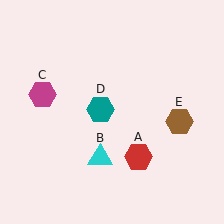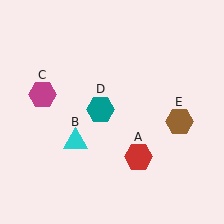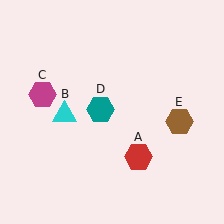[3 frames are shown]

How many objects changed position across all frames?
1 object changed position: cyan triangle (object B).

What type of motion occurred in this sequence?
The cyan triangle (object B) rotated clockwise around the center of the scene.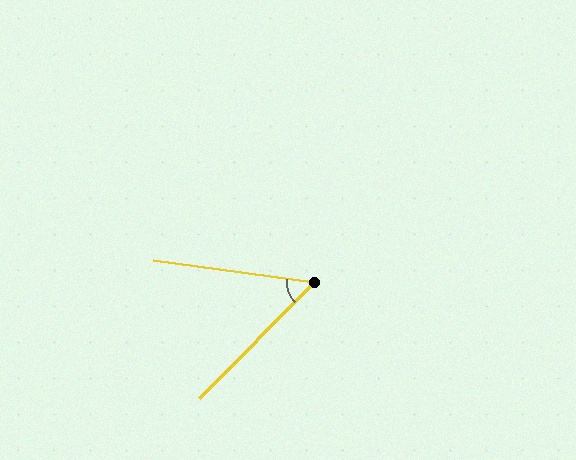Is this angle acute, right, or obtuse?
It is acute.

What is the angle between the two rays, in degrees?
Approximately 53 degrees.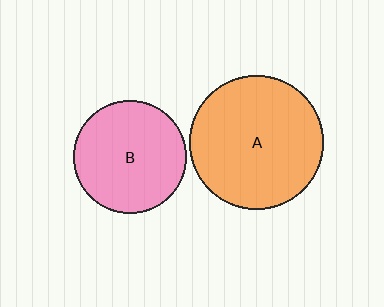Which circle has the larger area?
Circle A (orange).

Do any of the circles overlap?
No, none of the circles overlap.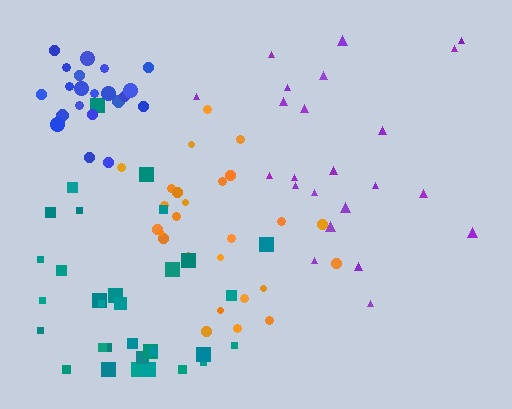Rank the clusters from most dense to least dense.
blue, teal, orange, purple.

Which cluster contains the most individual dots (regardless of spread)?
Teal (33).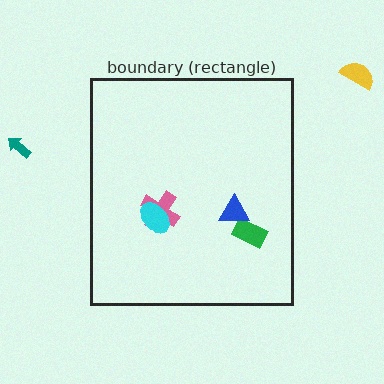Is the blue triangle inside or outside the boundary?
Inside.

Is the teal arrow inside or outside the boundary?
Outside.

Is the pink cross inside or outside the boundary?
Inside.